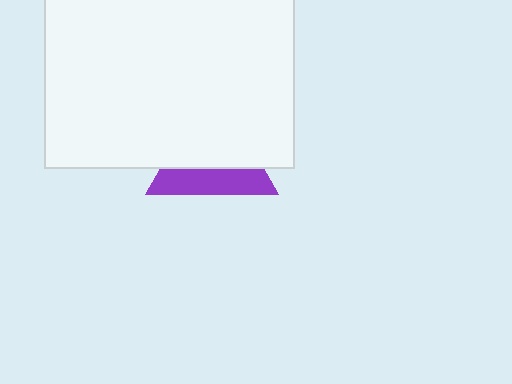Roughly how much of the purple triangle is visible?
A small part of it is visible (roughly 39%).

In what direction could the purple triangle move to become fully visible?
The purple triangle could move down. That would shift it out from behind the white rectangle entirely.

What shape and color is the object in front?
The object in front is a white rectangle.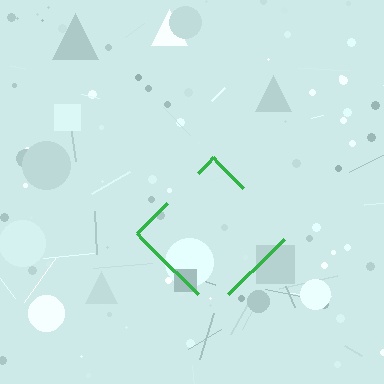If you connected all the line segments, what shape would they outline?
They would outline a diamond.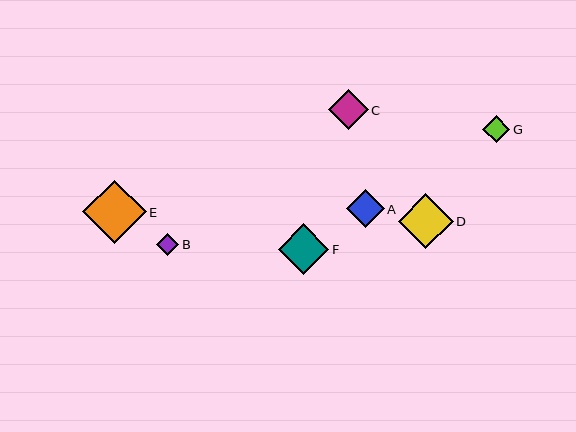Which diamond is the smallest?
Diamond B is the smallest with a size of approximately 22 pixels.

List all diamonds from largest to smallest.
From largest to smallest: E, D, F, C, A, G, B.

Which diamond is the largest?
Diamond E is the largest with a size of approximately 63 pixels.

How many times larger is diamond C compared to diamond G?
Diamond C is approximately 1.5 times the size of diamond G.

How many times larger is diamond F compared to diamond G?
Diamond F is approximately 1.9 times the size of diamond G.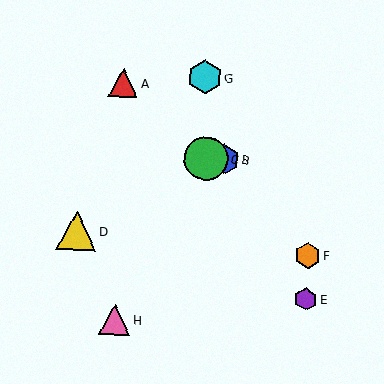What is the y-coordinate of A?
Object A is at y≈83.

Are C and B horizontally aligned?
Yes, both are at y≈159.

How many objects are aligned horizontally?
2 objects (B, C) are aligned horizontally.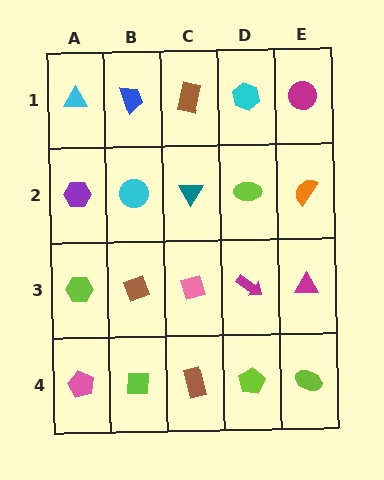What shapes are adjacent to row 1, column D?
A lime ellipse (row 2, column D), a brown rectangle (row 1, column C), a magenta circle (row 1, column E).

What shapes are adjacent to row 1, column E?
An orange semicircle (row 2, column E), a cyan hexagon (row 1, column D).